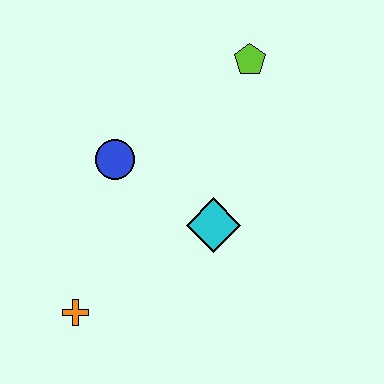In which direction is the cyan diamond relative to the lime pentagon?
The cyan diamond is below the lime pentagon.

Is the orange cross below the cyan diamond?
Yes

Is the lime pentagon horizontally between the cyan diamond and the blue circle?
No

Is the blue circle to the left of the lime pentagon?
Yes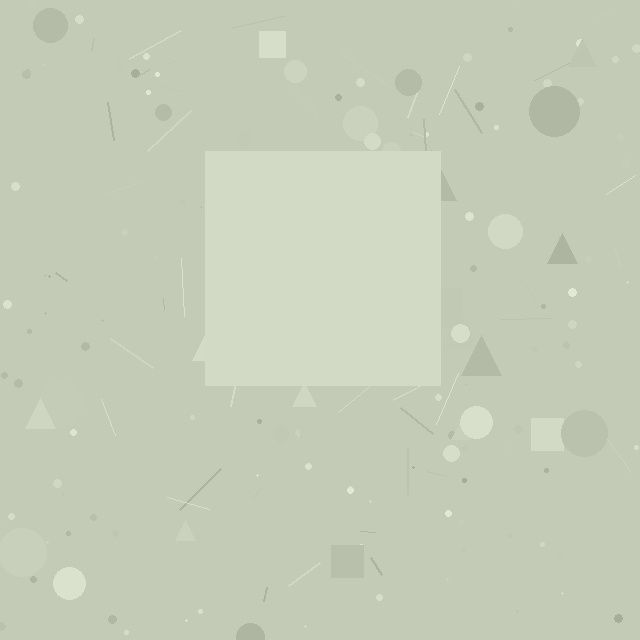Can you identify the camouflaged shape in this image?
The camouflaged shape is a square.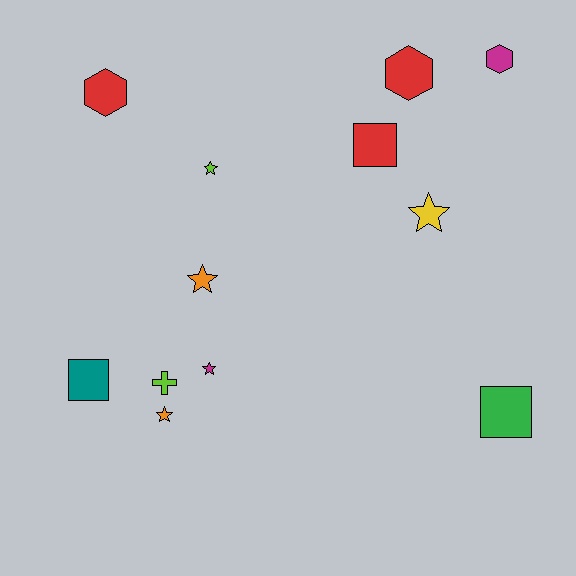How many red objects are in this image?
There are 3 red objects.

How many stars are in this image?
There are 5 stars.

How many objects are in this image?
There are 12 objects.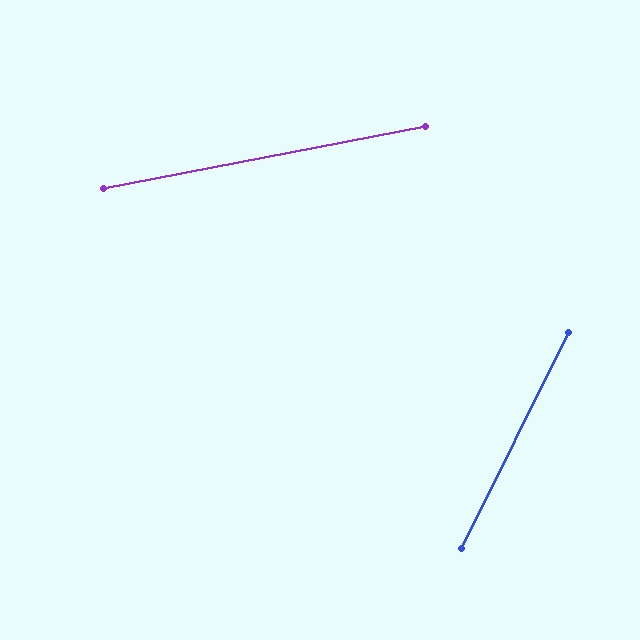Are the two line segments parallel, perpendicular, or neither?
Neither parallel nor perpendicular — they differ by about 53°.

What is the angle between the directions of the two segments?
Approximately 53 degrees.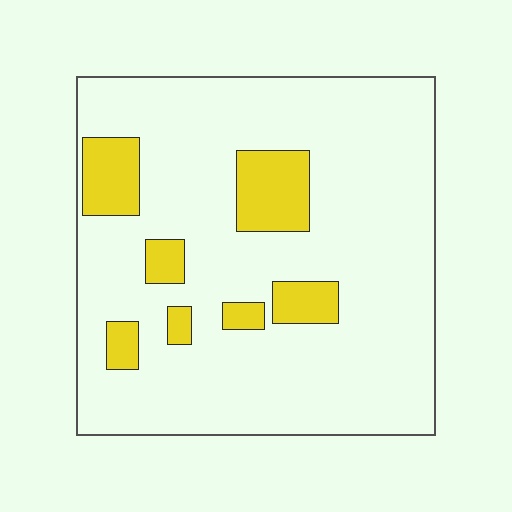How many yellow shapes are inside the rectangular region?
7.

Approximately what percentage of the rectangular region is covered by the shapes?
Approximately 15%.